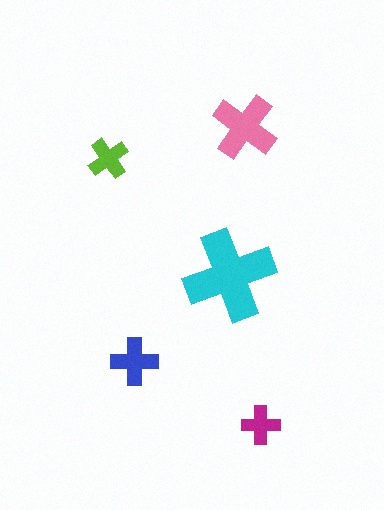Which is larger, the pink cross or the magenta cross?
The pink one.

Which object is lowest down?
The magenta cross is bottommost.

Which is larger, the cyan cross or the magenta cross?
The cyan one.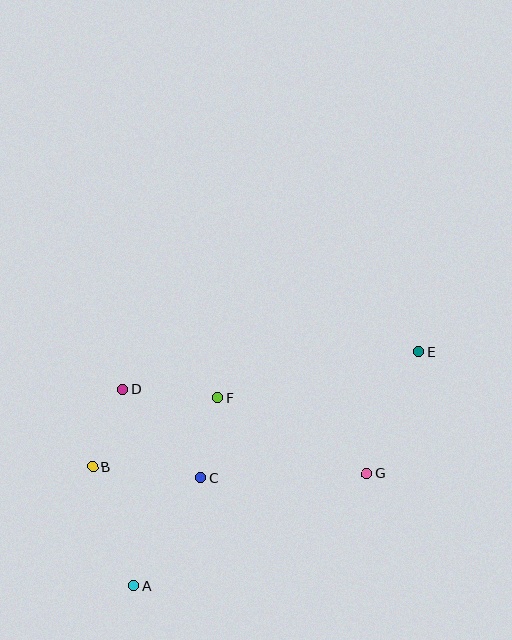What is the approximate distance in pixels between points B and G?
The distance between B and G is approximately 274 pixels.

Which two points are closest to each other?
Points B and D are closest to each other.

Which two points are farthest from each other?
Points A and E are farthest from each other.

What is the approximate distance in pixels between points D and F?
The distance between D and F is approximately 96 pixels.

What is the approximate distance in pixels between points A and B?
The distance between A and B is approximately 126 pixels.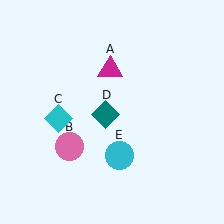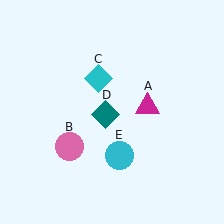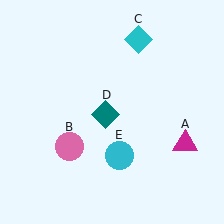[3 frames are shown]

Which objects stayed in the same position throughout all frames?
Pink circle (object B) and teal diamond (object D) and cyan circle (object E) remained stationary.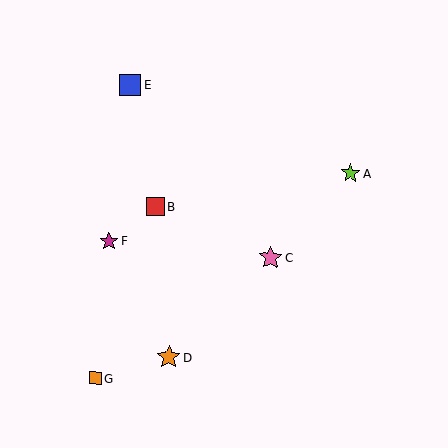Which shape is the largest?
The orange star (labeled D) is the largest.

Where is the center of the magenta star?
The center of the magenta star is at (109, 241).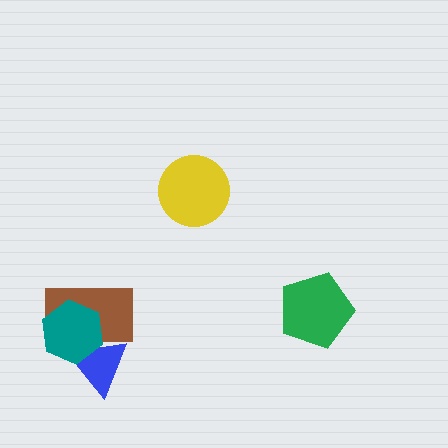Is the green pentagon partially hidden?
No, no other shape covers it.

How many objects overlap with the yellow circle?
0 objects overlap with the yellow circle.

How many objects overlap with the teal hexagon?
2 objects overlap with the teal hexagon.